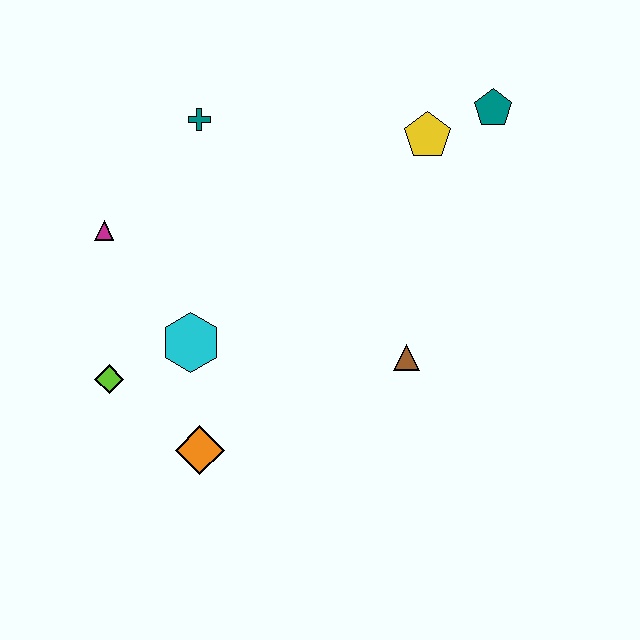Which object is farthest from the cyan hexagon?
The teal pentagon is farthest from the cyan hexagon.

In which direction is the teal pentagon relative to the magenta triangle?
The teal pentagon is to the right of the magenta triangle.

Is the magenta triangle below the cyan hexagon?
No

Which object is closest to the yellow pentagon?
The teal pentagon is closest to the yellow pentagon.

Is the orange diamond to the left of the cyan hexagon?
No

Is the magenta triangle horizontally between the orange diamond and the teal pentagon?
No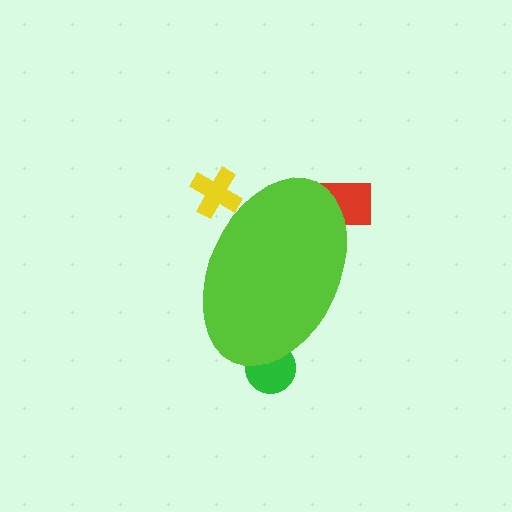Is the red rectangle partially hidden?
Yes, the red rectangle is partially hidden behind the lime ellipse.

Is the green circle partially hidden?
Yes, the green circle is partially hidden behind the lime ellipse.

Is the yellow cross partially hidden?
Yes, the yellow cross is partially hidden behind the lime ellipse.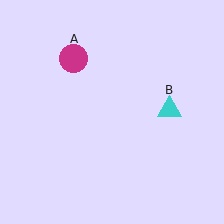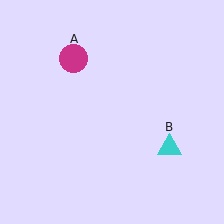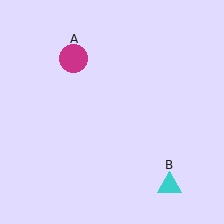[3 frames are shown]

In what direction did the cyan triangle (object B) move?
The cyan triangle (object B) moved down.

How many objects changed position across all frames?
1 object changed position: cyan triangle (object B).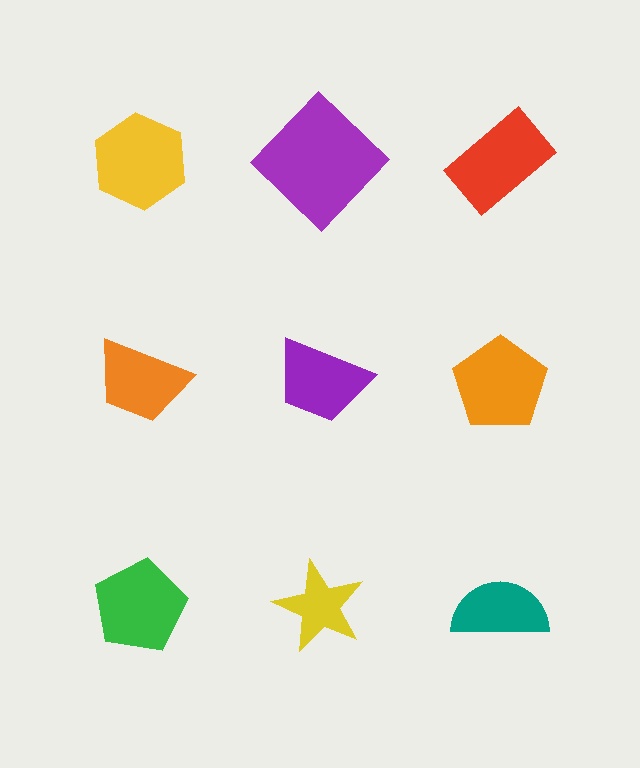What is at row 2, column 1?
An orange trapezoid.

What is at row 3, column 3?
A teal semicircle.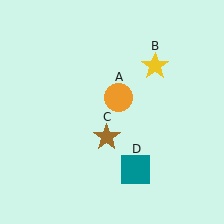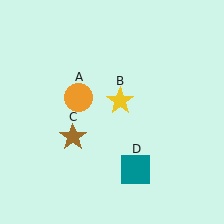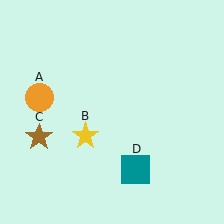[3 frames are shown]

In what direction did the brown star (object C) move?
The brown star (object C) moved left.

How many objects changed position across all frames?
3 objects changed position: orange circle (object A), yellow star (object B), brown star (object C).